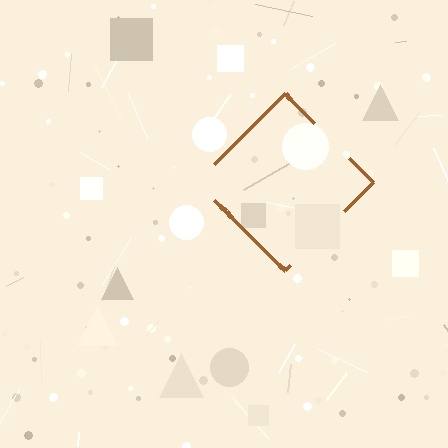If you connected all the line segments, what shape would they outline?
They would outline a diamond.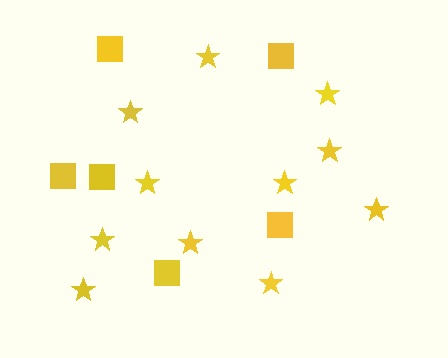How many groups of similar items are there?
There are 2 groups: one group of stars (11) and one group of squares (6).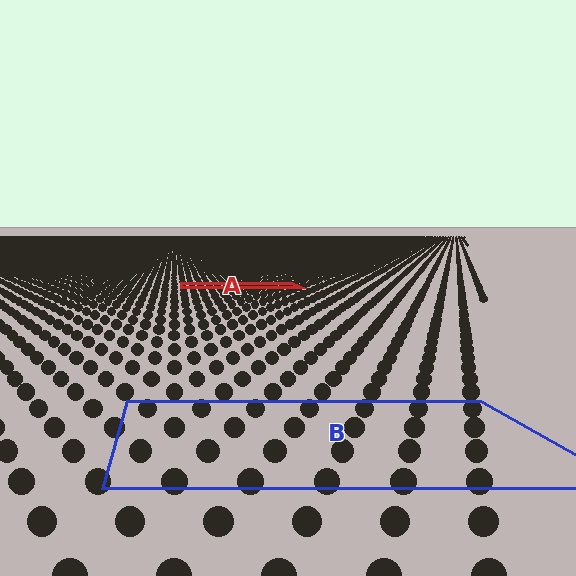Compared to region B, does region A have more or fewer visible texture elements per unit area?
Region A has more texture elements per unit area — they are packed more densely because it is farther away.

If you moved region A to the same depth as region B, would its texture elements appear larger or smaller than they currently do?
They would appear larger. At a closer depth, the same texture elements are projected at a bigger on-screen size.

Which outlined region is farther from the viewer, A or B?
Region A is farther from the viewer — the texture elements inside it appear smaller and more densely packed.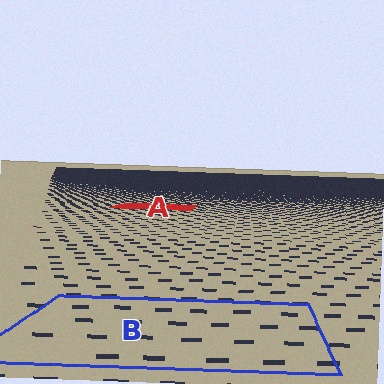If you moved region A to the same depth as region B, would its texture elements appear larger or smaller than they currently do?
They would appear larger. At a closer depth, the same texture elements are projected at a bigger on-screen size.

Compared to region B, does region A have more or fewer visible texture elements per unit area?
Region A has more texture elements per unit area — they are packed more densely because it is farther away.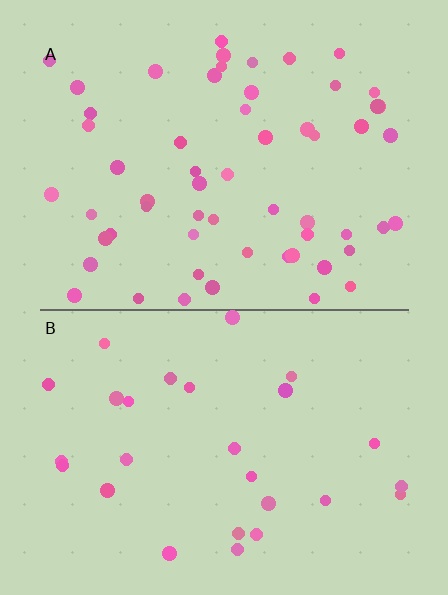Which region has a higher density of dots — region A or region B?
A (the top).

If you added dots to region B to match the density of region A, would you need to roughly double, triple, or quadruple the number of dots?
Approximately double.